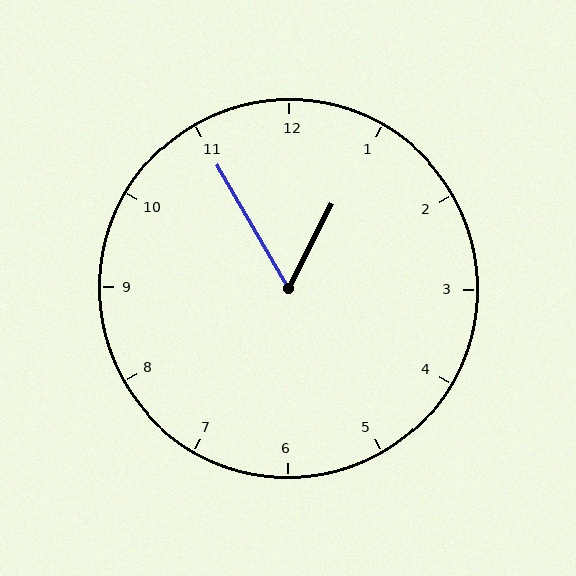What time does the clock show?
12:55.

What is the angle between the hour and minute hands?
Approximately 58 degrees.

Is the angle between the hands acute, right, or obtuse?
It is acute.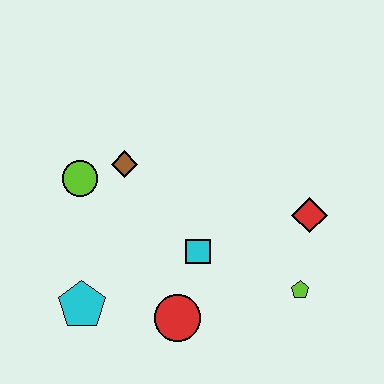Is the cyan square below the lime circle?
Yes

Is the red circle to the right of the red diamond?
No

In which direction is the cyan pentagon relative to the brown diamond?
The cyan pentagon is below the brown diamond.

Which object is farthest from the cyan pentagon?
The red diamond is farthest from the cyan pentagon.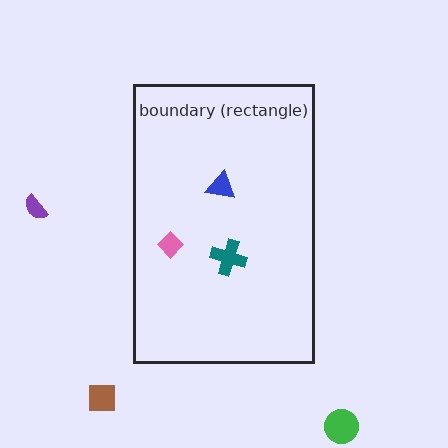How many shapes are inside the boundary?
3 inside, 3 outside.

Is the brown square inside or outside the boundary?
Outside.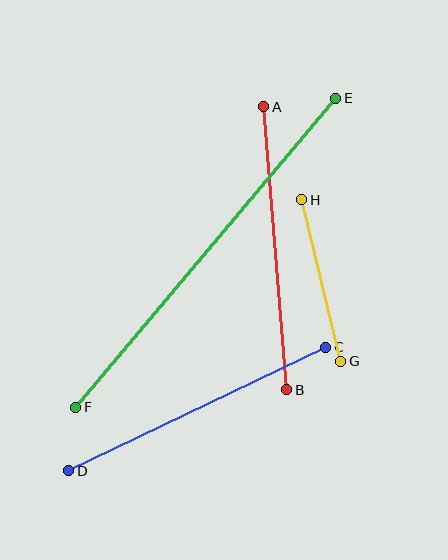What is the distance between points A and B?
The distance is approximately 284 pixels.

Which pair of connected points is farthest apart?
Points E and F are farthest apart.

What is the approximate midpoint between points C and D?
The midpoint is at approximately (197, 409) pixels.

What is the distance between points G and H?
The distance is approximately 166 pixels.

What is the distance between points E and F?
The distance is approximately 404 pixels.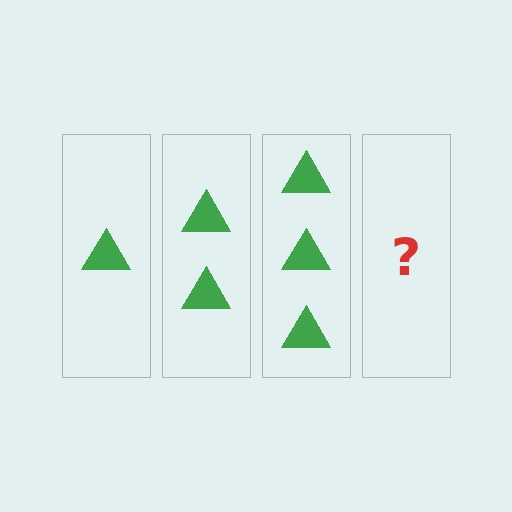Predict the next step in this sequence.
The next step is 4 triangles.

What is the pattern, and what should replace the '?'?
The pattern is that each step adds one more triangle. The '?' should be 4 triangles.